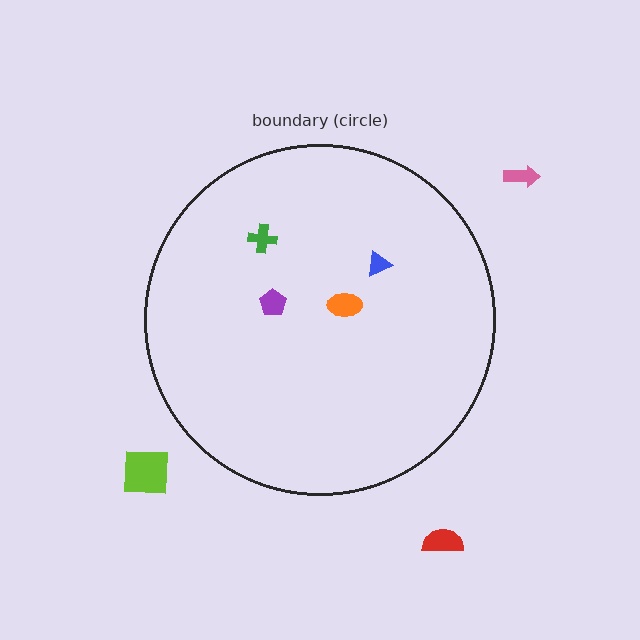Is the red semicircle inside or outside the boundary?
Outside.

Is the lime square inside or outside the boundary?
Outside.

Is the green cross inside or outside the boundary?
Inside.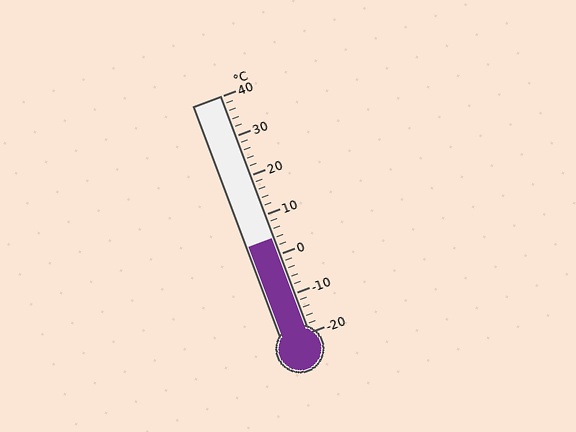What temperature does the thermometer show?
The thermometer shows approximately 4°C.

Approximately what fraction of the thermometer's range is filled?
The thermometer is filled to approximately 40% of its range.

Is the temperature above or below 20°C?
The temperature is below 20°C.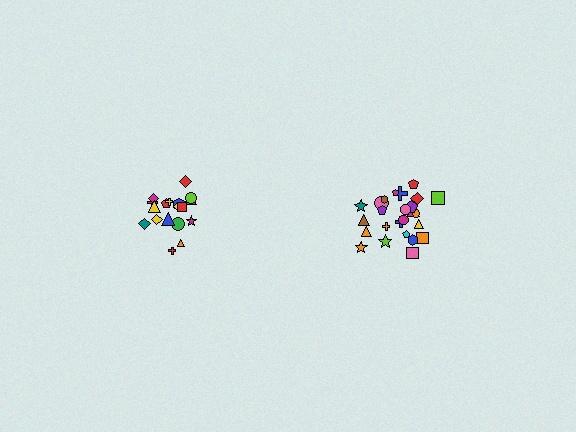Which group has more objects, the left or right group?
The right group.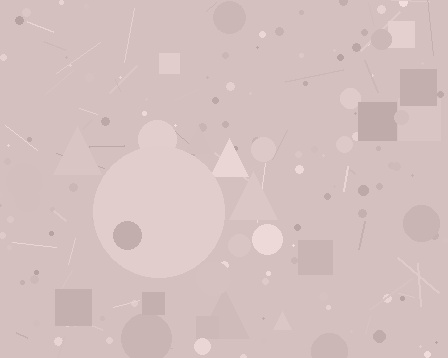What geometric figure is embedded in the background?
A circle is embedded in the background.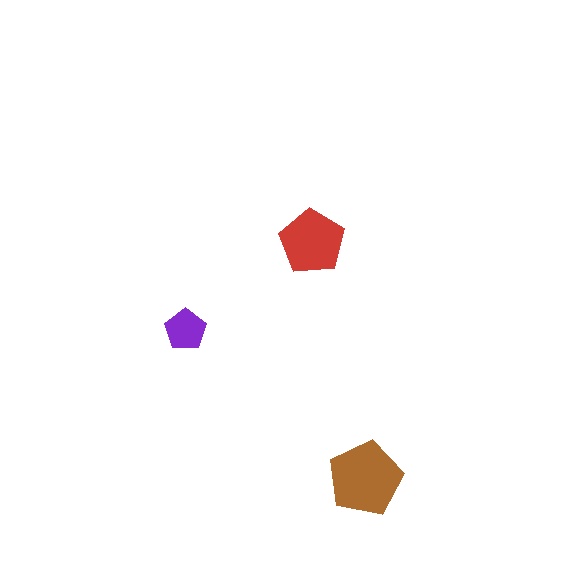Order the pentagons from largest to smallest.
the brown one, the red one, the purple one.